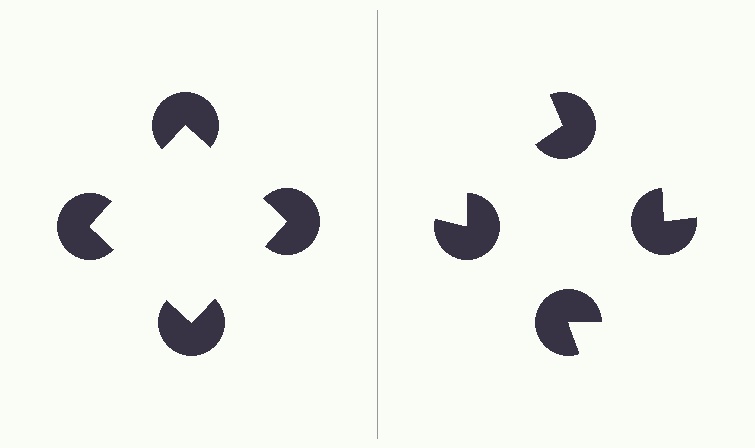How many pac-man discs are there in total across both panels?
8 — 4 on each side.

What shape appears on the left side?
An illusory square.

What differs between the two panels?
The pac-man discs are positioned identically on both sides; only the wedge orientations differ. On the left they align to a square; on the right they are misaligned.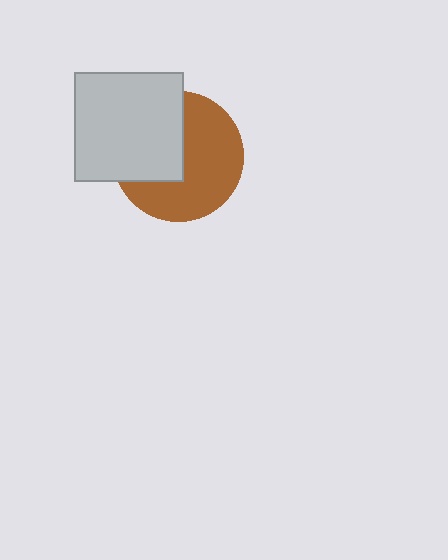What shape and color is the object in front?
The object in front is a light gray square.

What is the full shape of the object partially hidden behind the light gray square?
The partially hidden object is a brown circle.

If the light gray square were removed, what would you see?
You would see the complete brown circle.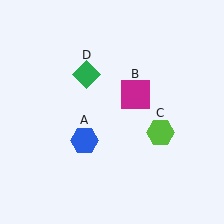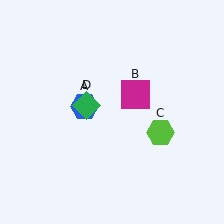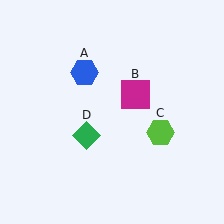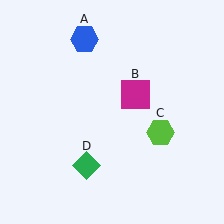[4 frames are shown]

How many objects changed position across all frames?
2 objects changed position: blue hexagon (object A), green diamond (object D).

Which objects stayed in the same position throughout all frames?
Magenta square (object B) and lime hexagon (object C) remained stationary.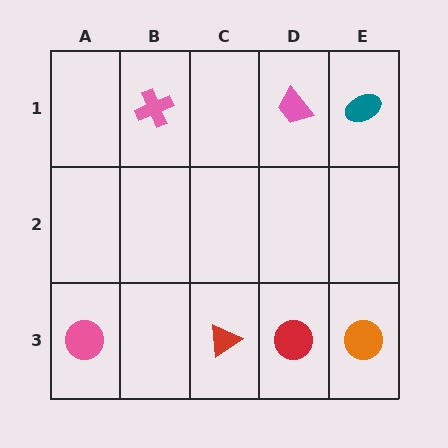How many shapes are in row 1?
3 shapes.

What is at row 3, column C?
A red triangle.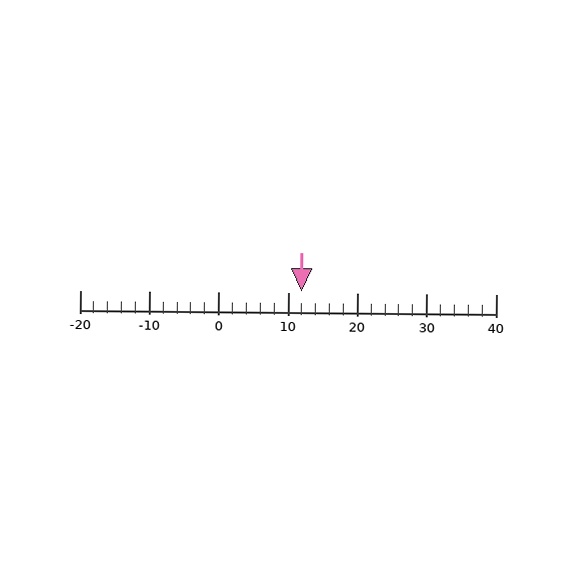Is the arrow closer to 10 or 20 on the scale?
The arrow is closer to 10.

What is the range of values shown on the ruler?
The ruler shows values from -20 to 40.